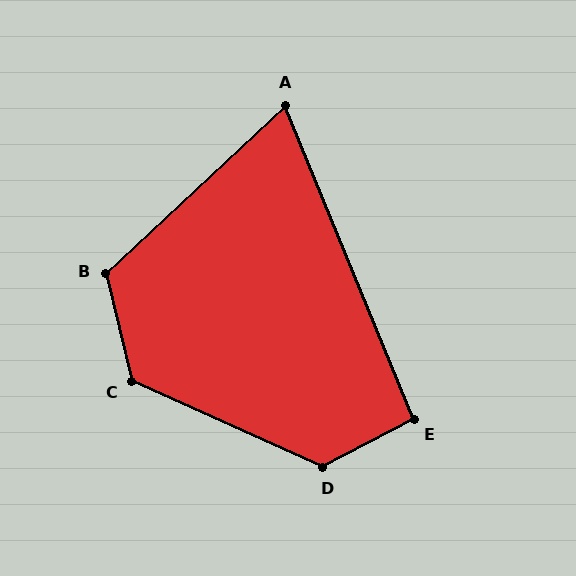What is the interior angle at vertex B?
Approximately 120 degrees (obtuse).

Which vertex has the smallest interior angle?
A, at approximately 69 degrees.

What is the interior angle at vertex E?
Approximately 95 degrees (obtuse).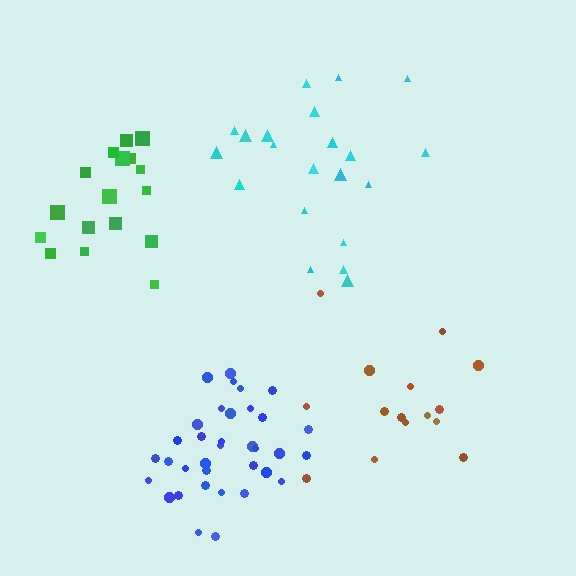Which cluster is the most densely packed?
Blue.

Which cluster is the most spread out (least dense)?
Brown.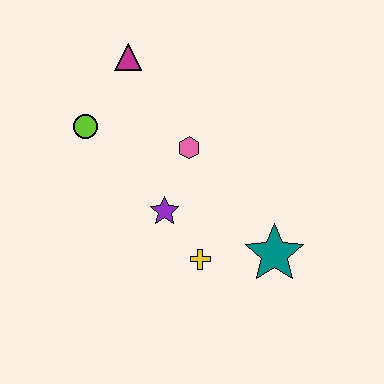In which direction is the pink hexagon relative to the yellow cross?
The pink hexagon is above the yellow cross.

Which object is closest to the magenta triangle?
The lime circle is closest to the magenta triangle.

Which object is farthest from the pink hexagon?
The teal star is farthest from the pink hexagon.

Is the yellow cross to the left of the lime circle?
No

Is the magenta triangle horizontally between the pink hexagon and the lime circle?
Yes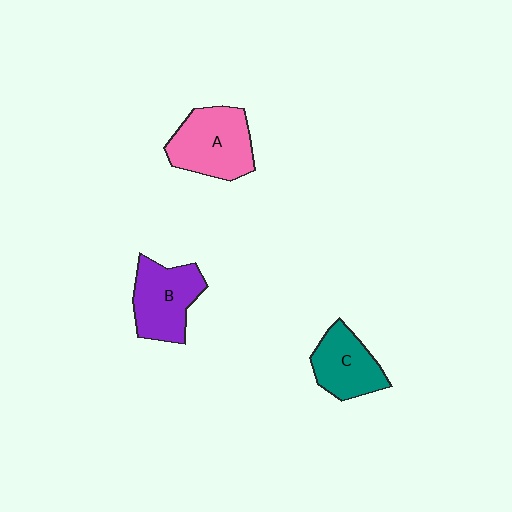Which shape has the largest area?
Shape A (pink).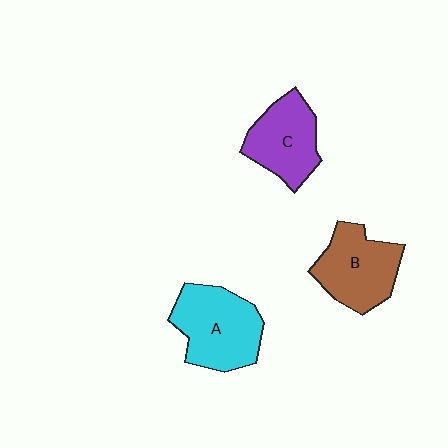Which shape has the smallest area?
Shape C (purple).